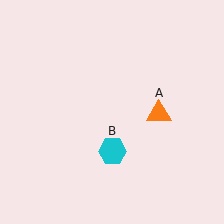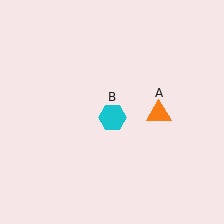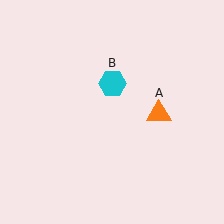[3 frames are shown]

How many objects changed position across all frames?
1 object changed position: cyan hexagon (object B).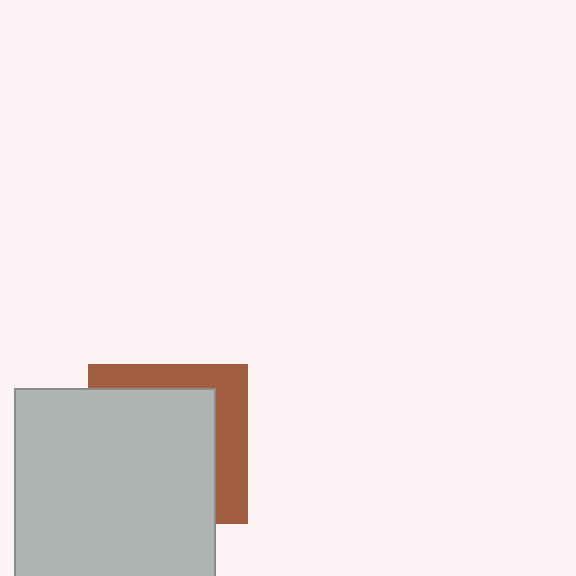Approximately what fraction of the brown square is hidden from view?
Roughly 68% of the brown square is hidden behind the light gray rectangle.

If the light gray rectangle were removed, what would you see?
You would see the complete brown square.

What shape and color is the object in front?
The object in front is a light gray rectangle.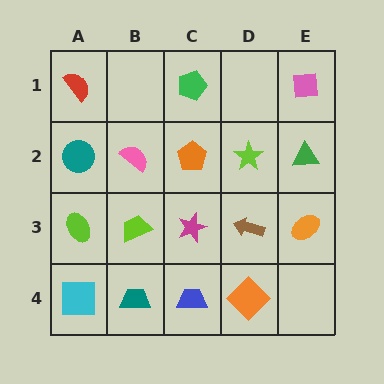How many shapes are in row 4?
4 shapes.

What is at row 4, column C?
A blue trapezoid.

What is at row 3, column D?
A brown arrow.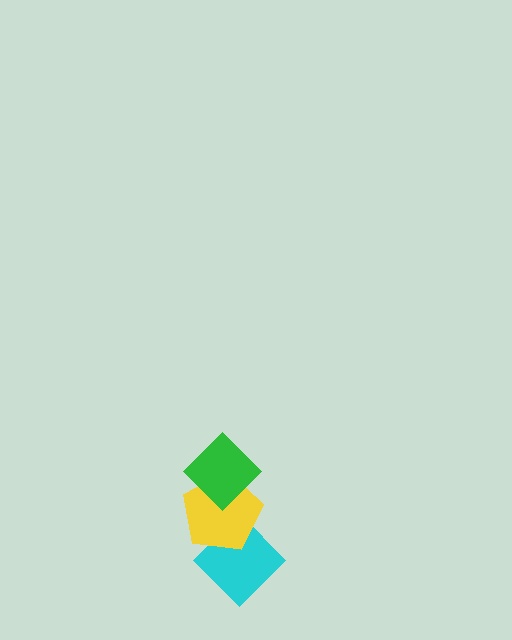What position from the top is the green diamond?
The green diamond is 1st from the top.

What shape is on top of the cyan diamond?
The yellow pentagon is on top of the cyan diamond.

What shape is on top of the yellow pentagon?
The green diamond is on top of the yellow pentagon.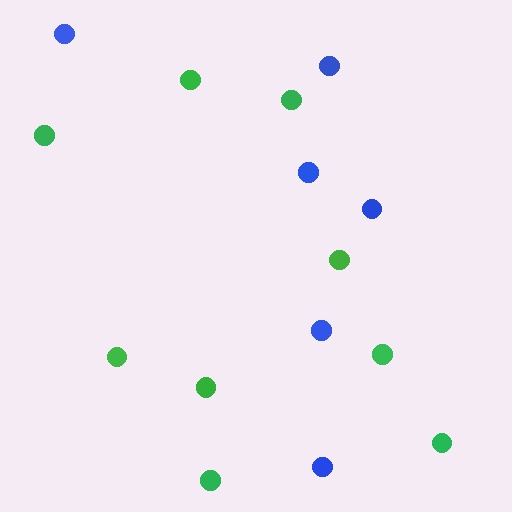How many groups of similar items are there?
There are 2 groups: one group of green circles (9) and one group of blue circles (6).